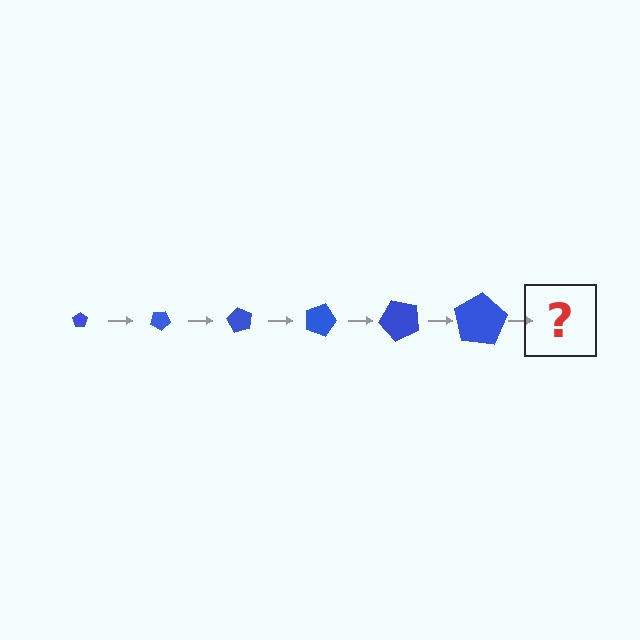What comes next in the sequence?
The next element should be a pentagon, larger than the previous one and rotated 180 degrees from the start.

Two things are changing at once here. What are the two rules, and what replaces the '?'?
The two rules are that the pentagon grows larger each step and it rotates 30 degrees each step. The '?' should be a pentagon, larger than the previous one and rotated 180 degrees from the start.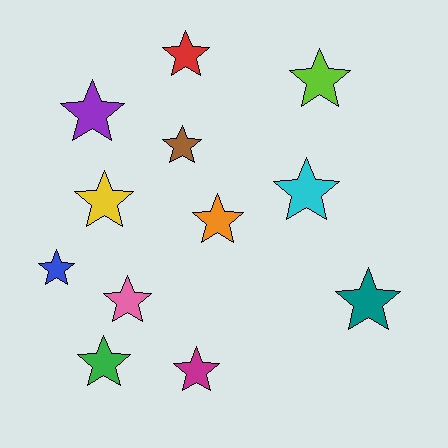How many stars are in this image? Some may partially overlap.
There are 12 stars.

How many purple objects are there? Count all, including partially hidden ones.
There is 1 purple object.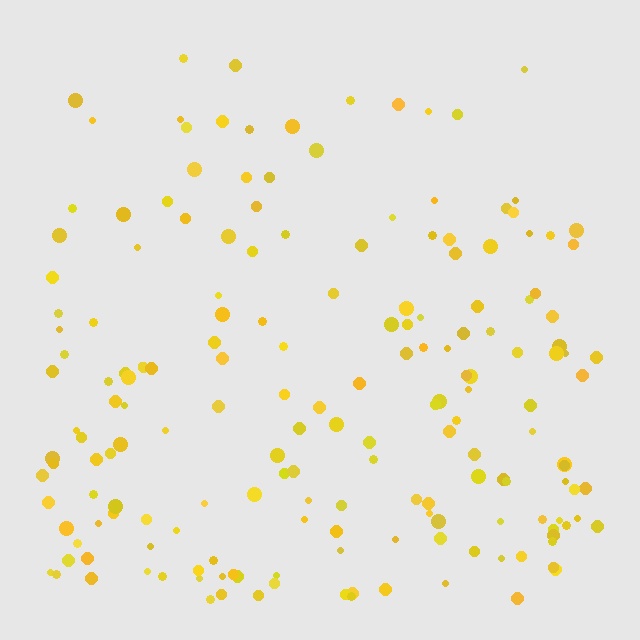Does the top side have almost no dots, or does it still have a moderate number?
Still a moderate number, just noticeably fewer than the bottom.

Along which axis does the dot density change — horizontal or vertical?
Vertical.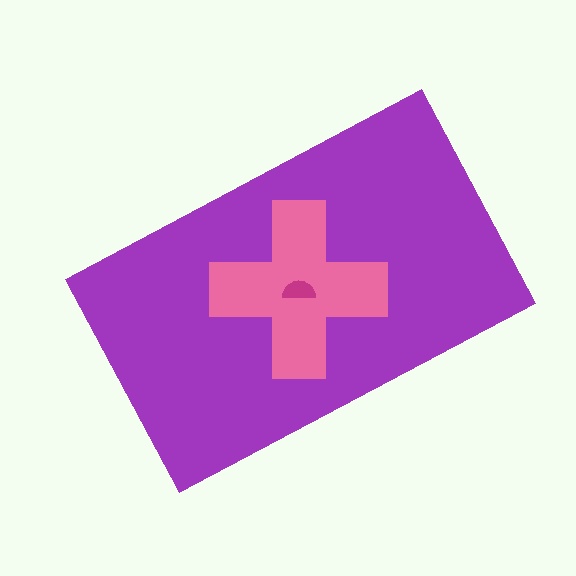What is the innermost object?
The magenta semicircle.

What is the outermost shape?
The purple rectangle.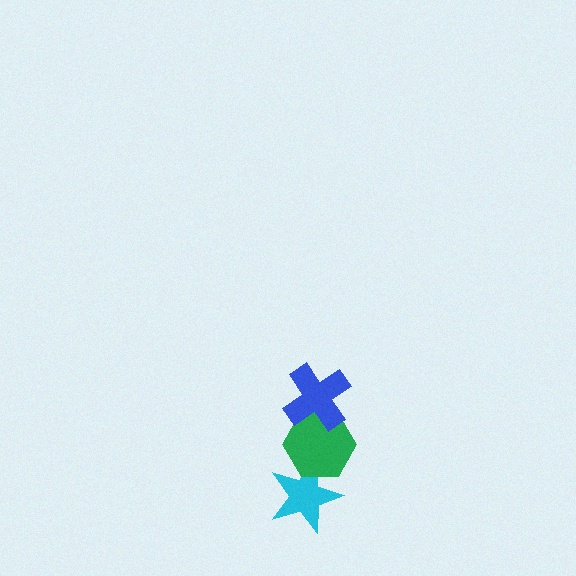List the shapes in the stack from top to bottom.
From top to bottom: the blue cross, the green hexagon, the cyan star.